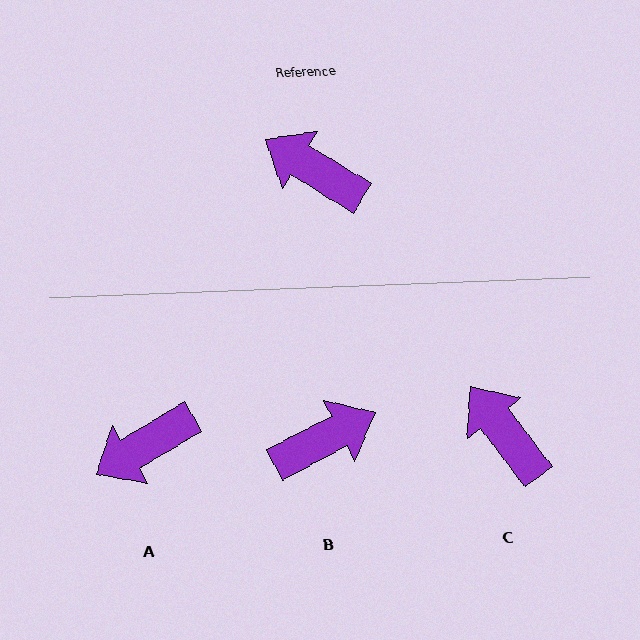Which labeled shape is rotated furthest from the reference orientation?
B, about 121 degrees away.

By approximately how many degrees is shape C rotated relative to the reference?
Approximately 21 degrees clockwise.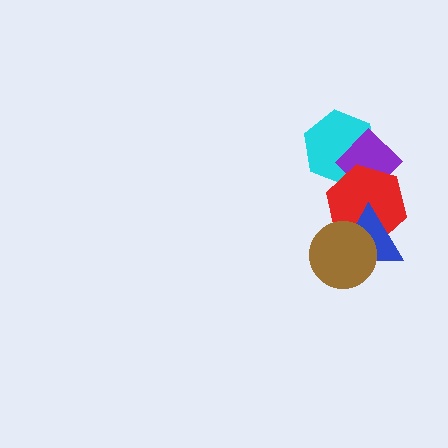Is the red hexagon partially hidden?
Yes, it is partially covered by another shape.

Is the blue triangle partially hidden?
Yes, it is partially covered by another shape.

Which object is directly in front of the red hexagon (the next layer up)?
The blue triangle is directly in front of the red hexagon.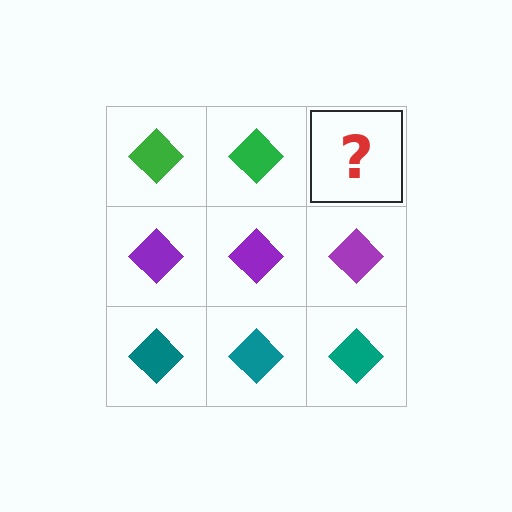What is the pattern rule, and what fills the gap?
The rule is that each row has a consistent color. The gap should be filled with a green diamond.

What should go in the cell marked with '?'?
The missing cell should contain a green diamond.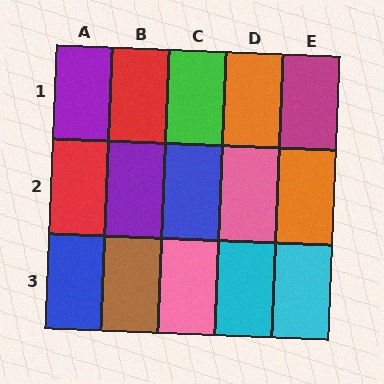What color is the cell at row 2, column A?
Red.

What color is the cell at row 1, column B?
Red.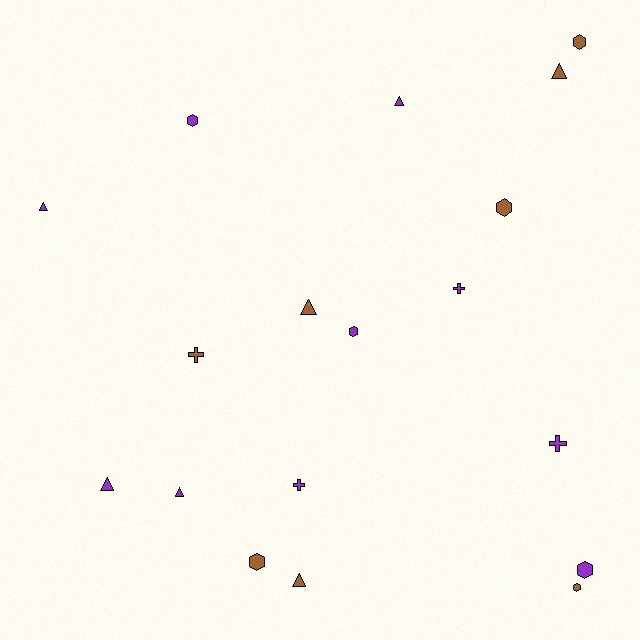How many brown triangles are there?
There are 3 brown triangles.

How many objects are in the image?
There are 18 objects.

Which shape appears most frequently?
Triangle, with 7 objects.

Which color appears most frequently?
Purple, with 10 objects.